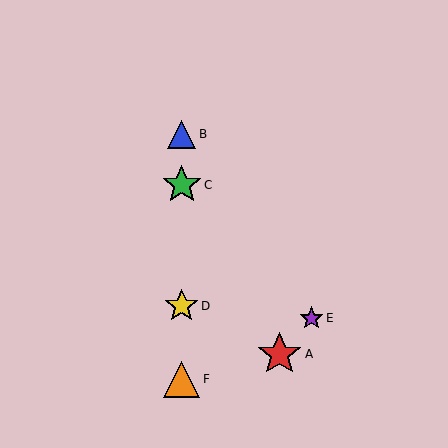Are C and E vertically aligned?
No, C is at x≈182 and E is at x≈311.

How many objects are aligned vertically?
4 objects (B, C, D, F) are aligned vertically.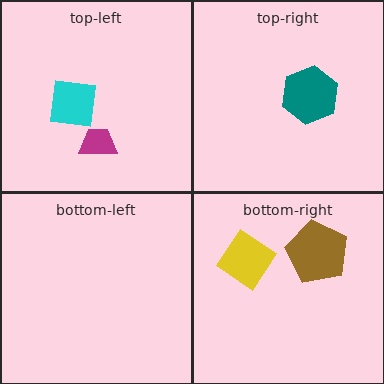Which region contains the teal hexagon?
The top-right region.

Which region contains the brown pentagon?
The bottom-right region.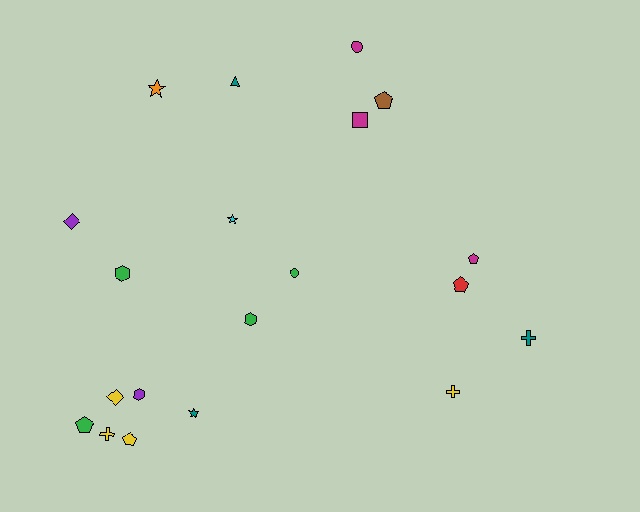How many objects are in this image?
There are 20 objects.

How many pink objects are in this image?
There are no pink objects.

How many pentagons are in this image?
There are 5 pentagons.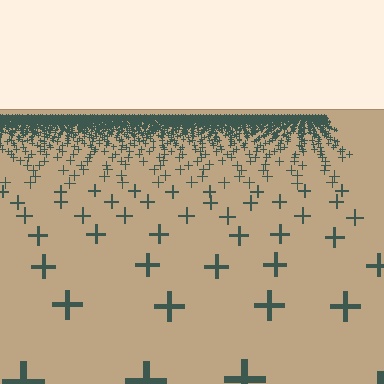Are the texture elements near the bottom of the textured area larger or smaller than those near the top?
Larger. Near the bottom, elements are closer to the viewer and appear at a bigger on-screen size.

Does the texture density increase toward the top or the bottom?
Density increases toward the top.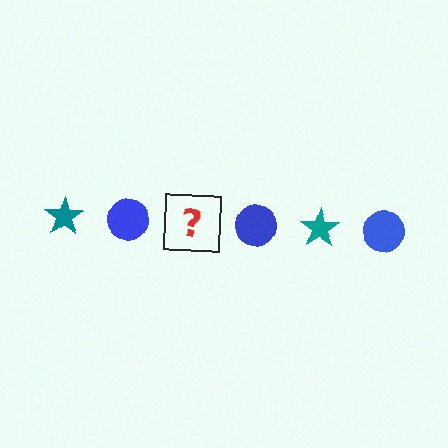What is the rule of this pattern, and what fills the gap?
The rule is that the pattern alternates between teal star and blue circle. The gap should be filled with a teal star.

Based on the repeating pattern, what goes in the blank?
The blank should be a teal star.